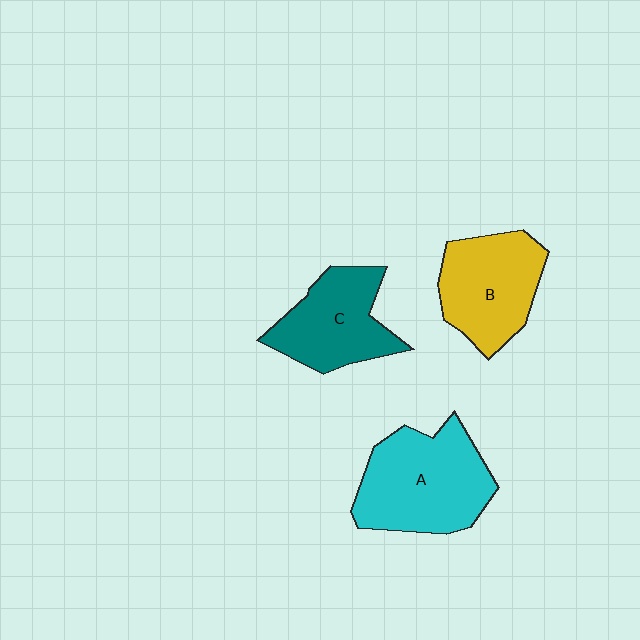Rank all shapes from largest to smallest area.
From largest to smallest: A (cyan), B (yellow), C (teal).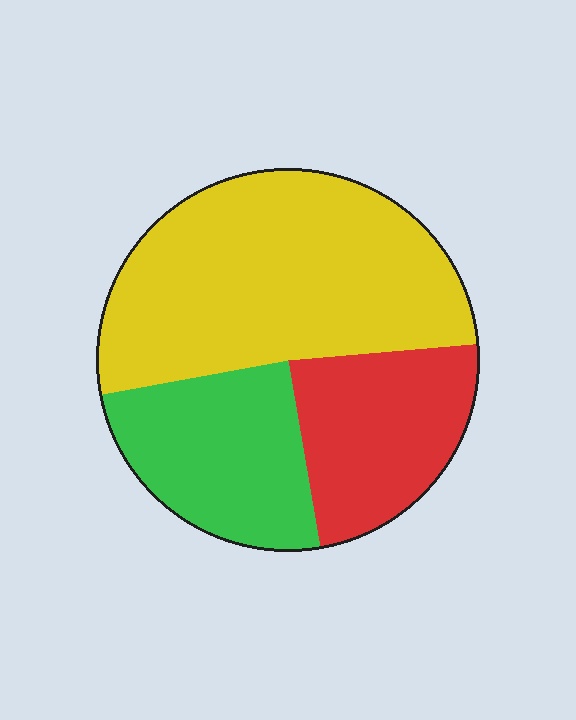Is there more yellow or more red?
Yellow.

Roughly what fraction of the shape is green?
Green takes up between a sixth and a third of the shape.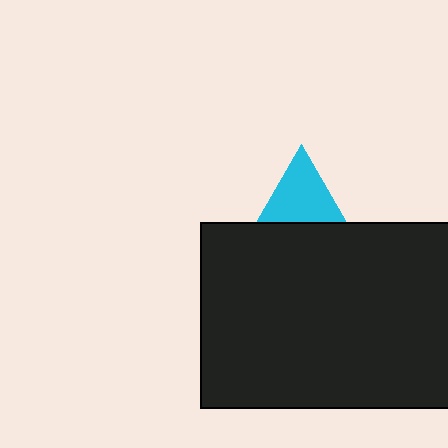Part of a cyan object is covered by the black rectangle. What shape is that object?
It is a triangle.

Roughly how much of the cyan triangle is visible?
A small part of it is visible (roughly 44%).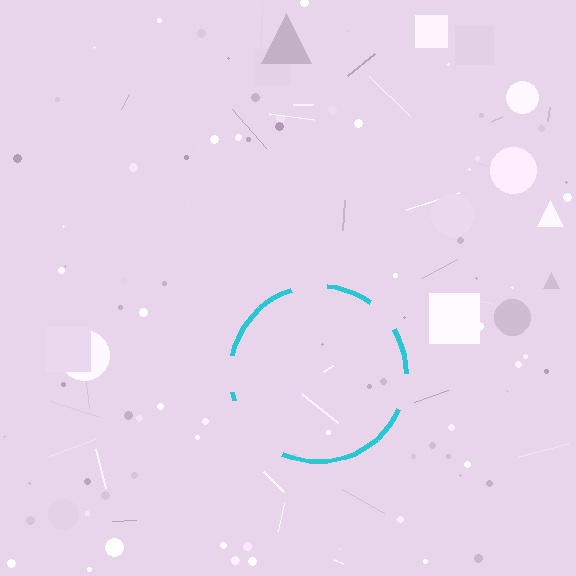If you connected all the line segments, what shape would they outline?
They would outline a circle.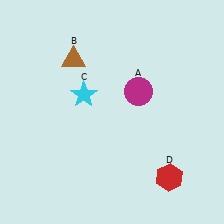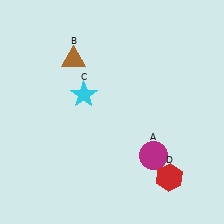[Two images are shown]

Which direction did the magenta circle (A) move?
The magenta circle (A) moved down.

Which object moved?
The magenta circle (A) moved down.